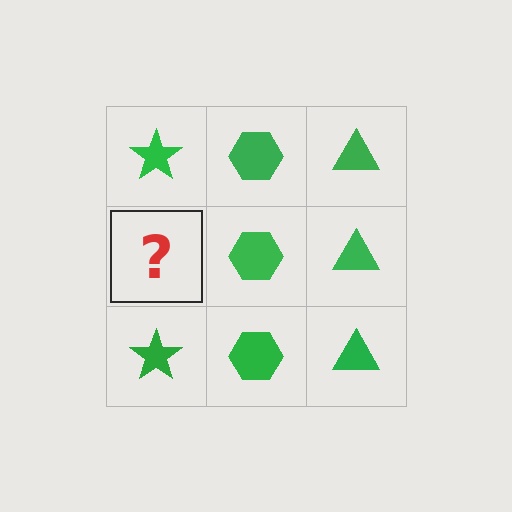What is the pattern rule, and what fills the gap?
The rule is that each column has a consistent shape. The gap should be filled with a green star.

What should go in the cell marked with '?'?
The missing cell should contain a green star.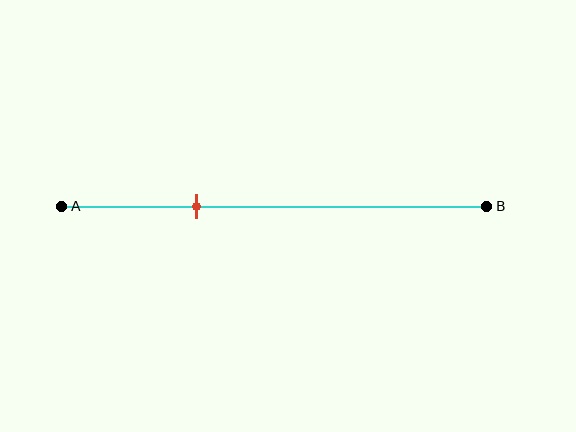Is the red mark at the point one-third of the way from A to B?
Yes, the mark is approximately at the one-third point.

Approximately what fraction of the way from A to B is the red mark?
The red mark is approximately 30% of the way from A to B.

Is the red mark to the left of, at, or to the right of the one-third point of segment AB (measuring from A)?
The red mark is approximately at the one-third point of segment AB.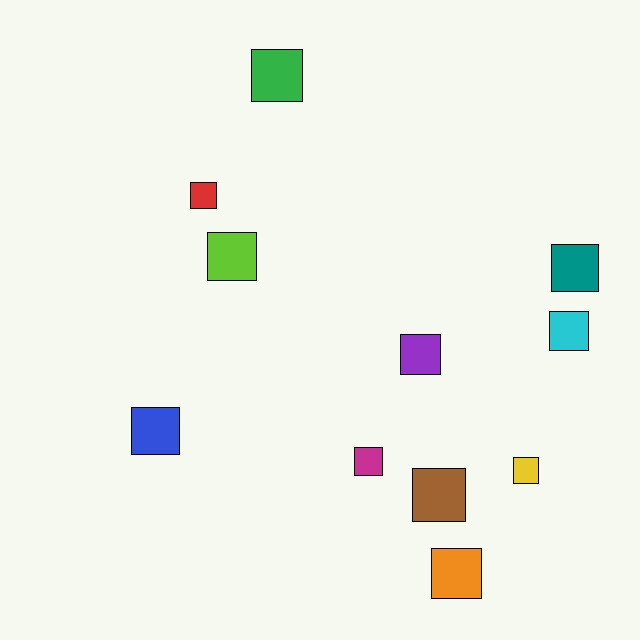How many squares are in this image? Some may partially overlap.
There are 11 squares.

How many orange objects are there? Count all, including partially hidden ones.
There is 1 orange object.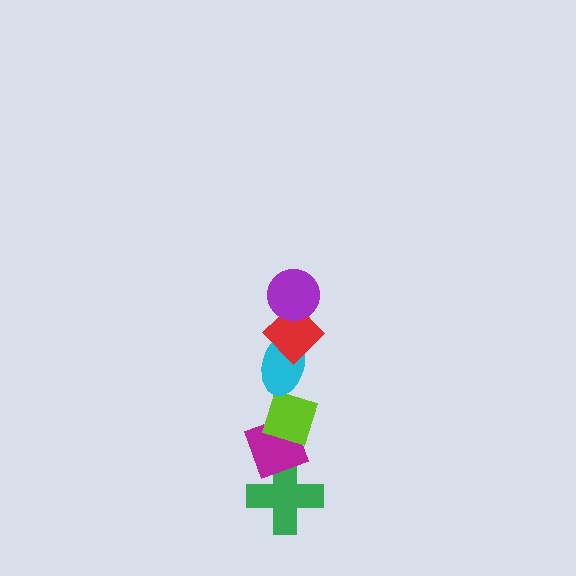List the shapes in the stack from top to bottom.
From top to bottom: the purple circle, the red diamond, the cyan ellipse, the lime diamond, the magenta diamond, the green cross.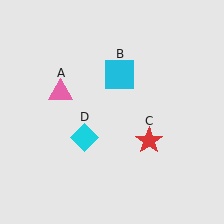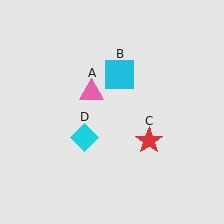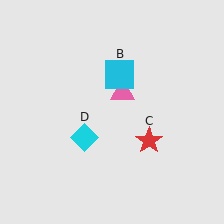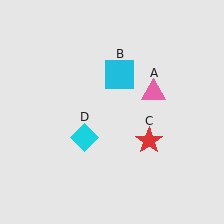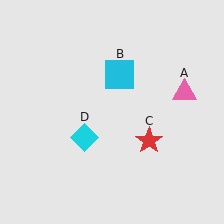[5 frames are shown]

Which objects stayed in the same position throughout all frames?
Cyan square (object B) and red star (object C) and cyan diamond (object D) remained stationary.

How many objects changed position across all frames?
1 object changed position: pink triangle (object A).